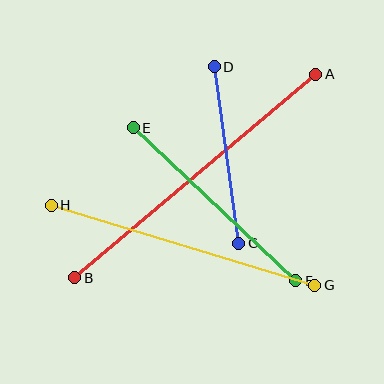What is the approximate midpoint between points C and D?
The midpoint is at approximately (227, 155) pixels.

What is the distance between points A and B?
The distance is approximately 315 pixels.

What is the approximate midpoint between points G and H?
The midpoint is at approximately (183, 245) pixels.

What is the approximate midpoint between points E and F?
The midpoint is at approximately (215, 204) pixels.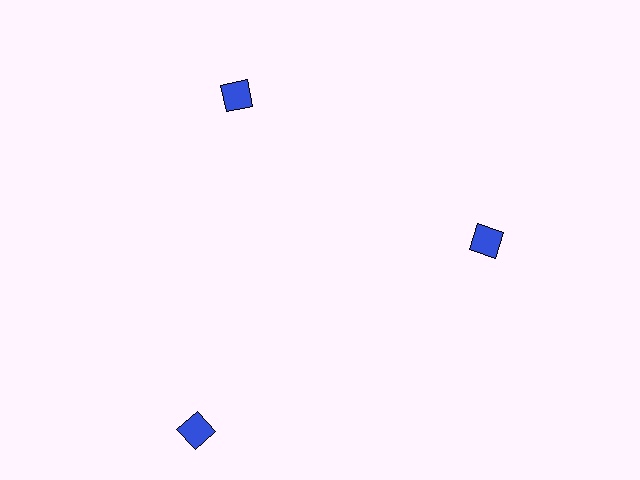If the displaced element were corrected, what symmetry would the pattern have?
It would have 3-fold rotational symmetry — the pattern would map onto itself every 120 degrees.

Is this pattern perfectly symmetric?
No. The 3 blue diamonds are arranged in a ring, but one element near the 7 o'clock position is pushed outward from the center, breaking the 3-fold rotational symmetry.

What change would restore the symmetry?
The symmetry would be restored by moving it inward, back onto the ring so that all 3 diamonds sit at equal angles and equal distance from the center.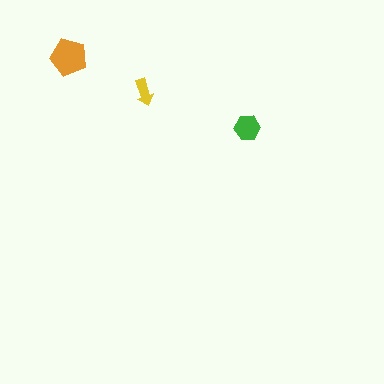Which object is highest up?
The orange pentagon is topmost.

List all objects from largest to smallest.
The orange pentagon, the green hexagon, the yellow arrow.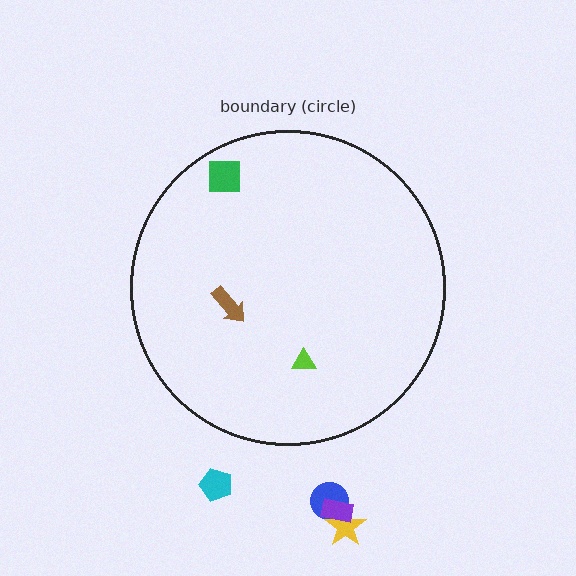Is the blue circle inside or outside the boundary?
Outside.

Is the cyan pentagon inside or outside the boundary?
Outside.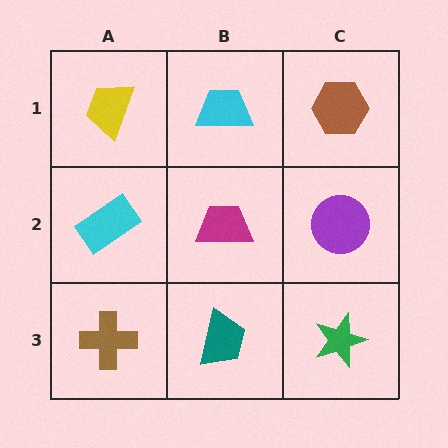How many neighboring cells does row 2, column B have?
4.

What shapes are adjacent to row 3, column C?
A purple circle (row 2, column C), a teal trapezoid (row 3, column B).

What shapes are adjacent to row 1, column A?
A cyan rectangle (row 2, column A), a cyan trapezoid (row 1, column B).